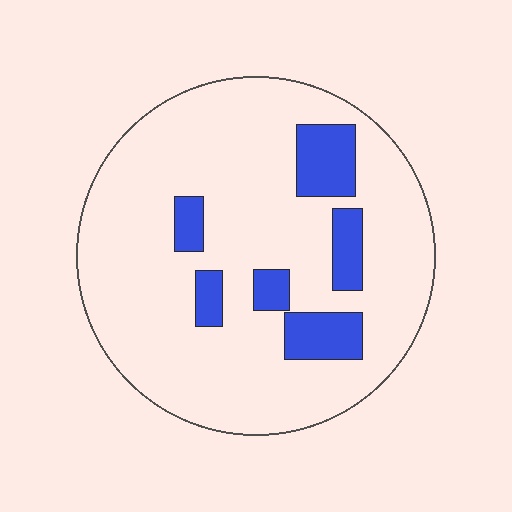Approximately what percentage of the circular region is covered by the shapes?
Approximately 15%.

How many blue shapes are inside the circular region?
6.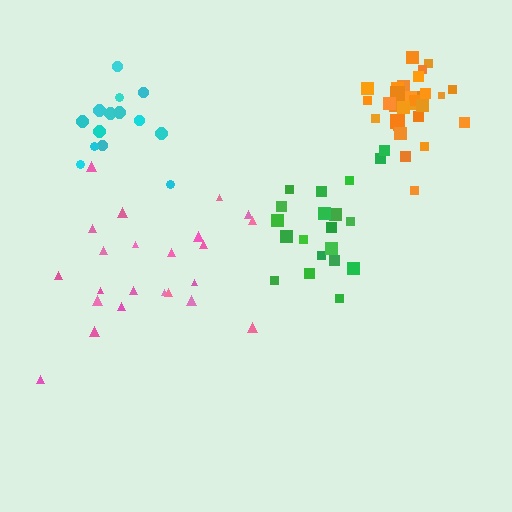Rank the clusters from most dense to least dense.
orange, cyan, green, pink.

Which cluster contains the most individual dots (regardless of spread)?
Orange (30).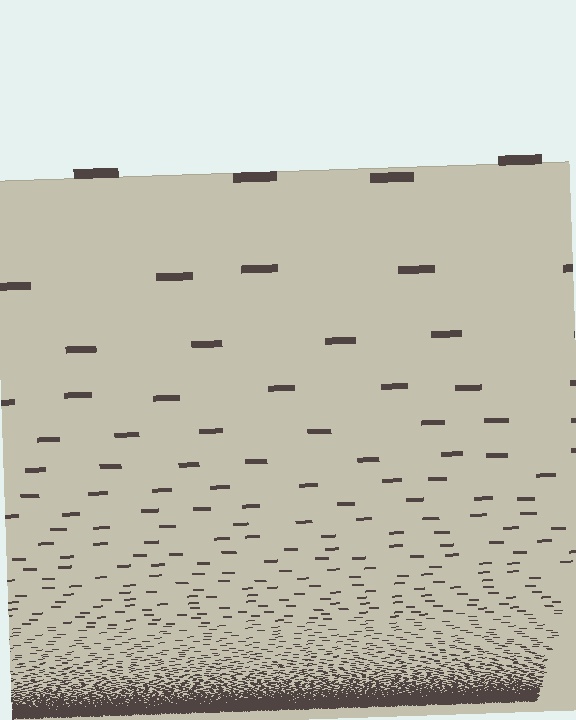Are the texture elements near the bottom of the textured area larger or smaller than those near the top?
Smaller. The gradient is inverted — elements near the bottom are smaller and denser.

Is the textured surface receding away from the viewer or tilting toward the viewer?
The surface appears to tilt toward the viewer. Texture elements get larger and sparser toward the top.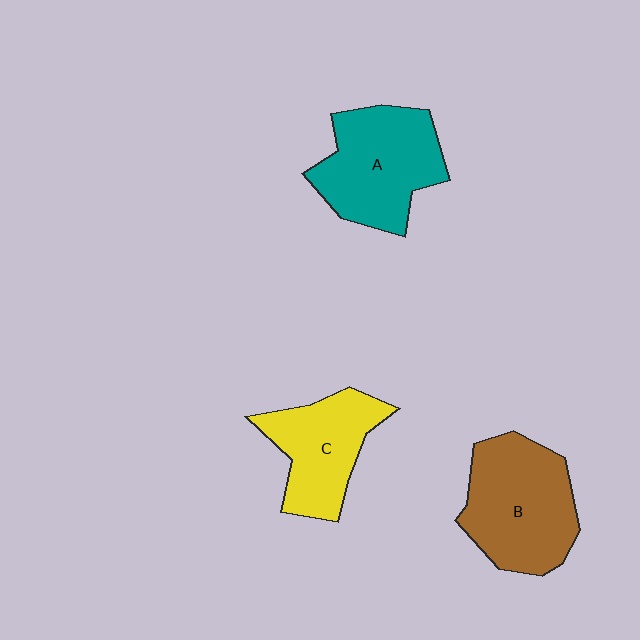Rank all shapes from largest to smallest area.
From largest to smallest: B (brown), A (teal), C (yellow).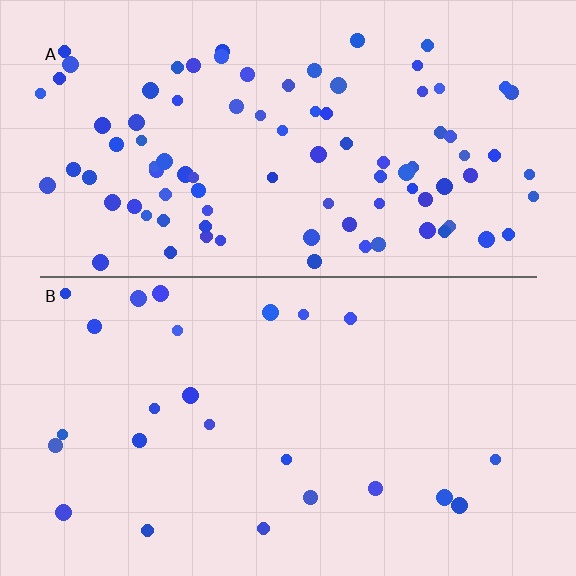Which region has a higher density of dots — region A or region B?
A (the top).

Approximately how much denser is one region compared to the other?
Approximately 3.8× — region A over region B.